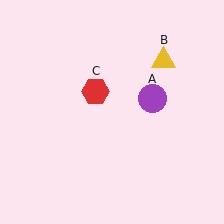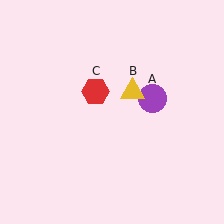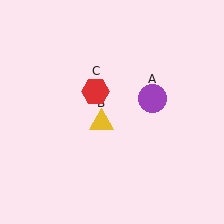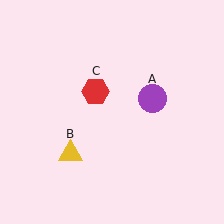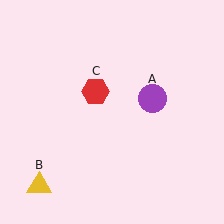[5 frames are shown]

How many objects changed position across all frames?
1 object changed position: yellow triangle (object B).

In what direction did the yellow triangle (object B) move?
The yellow triangle (object B) moved down and to the left.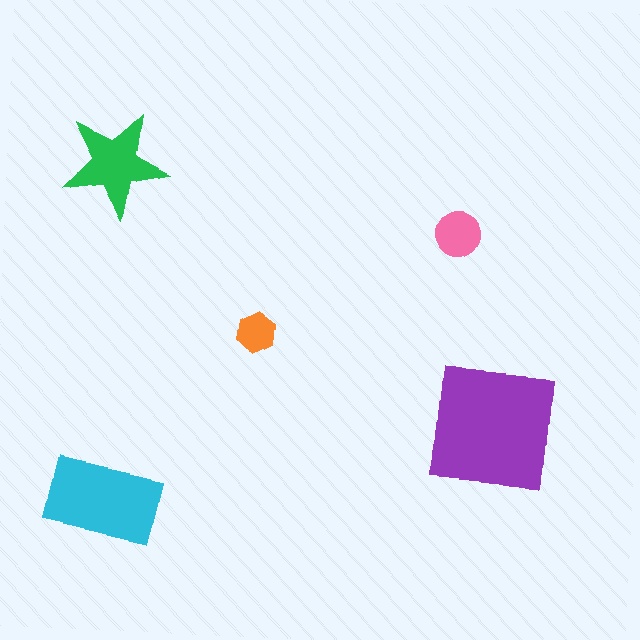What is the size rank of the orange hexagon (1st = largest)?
5th.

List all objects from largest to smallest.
The purple square, the cyan rectangle, the green star, the pink circle, the orange hexagon.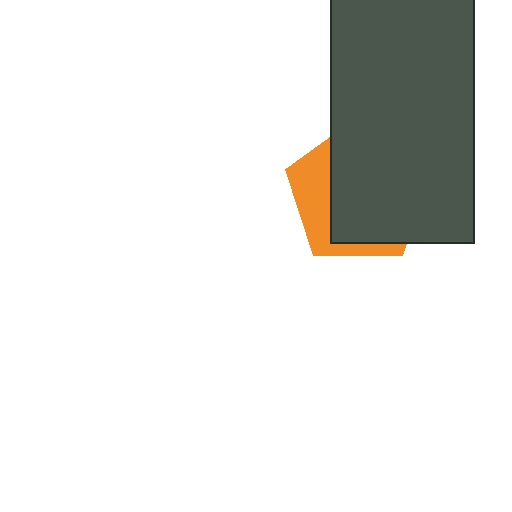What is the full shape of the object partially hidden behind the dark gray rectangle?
The partially hidden object is an orange pentagon.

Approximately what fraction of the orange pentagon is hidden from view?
Roughly 70% of the orange pentagon is hidden behind the dark gray rectangle.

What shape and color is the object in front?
The object in front is a dark gray rectangle.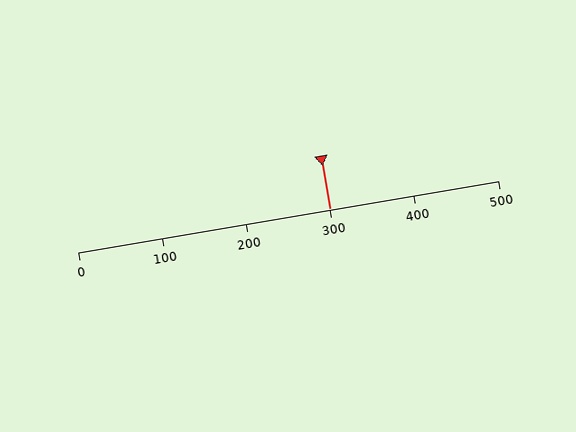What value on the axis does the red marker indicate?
The marker indicates approximately 300.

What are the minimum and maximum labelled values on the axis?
The axis runs from 0 to 500.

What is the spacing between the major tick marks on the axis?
The major ticks are spaced 100 apart.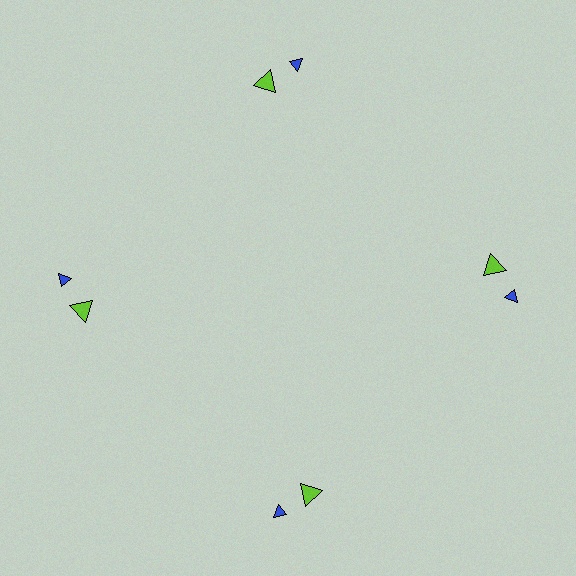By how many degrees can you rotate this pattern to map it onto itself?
The pattern maps onto itself every 90 degrees of rotation.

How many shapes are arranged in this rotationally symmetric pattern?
There are 8 shapes, arranged in 4 groups of 2.